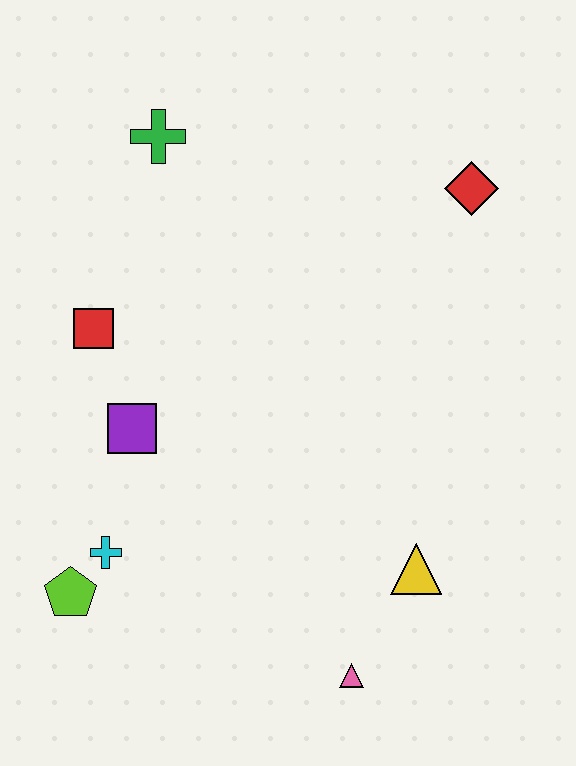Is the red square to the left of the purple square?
Yes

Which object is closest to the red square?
The purple square is closest to the red square.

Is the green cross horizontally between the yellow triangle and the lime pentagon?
Yes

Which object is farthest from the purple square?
The red diamond is farthest from the purple square.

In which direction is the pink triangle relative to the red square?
The pink triangle is below the red square.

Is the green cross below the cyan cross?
No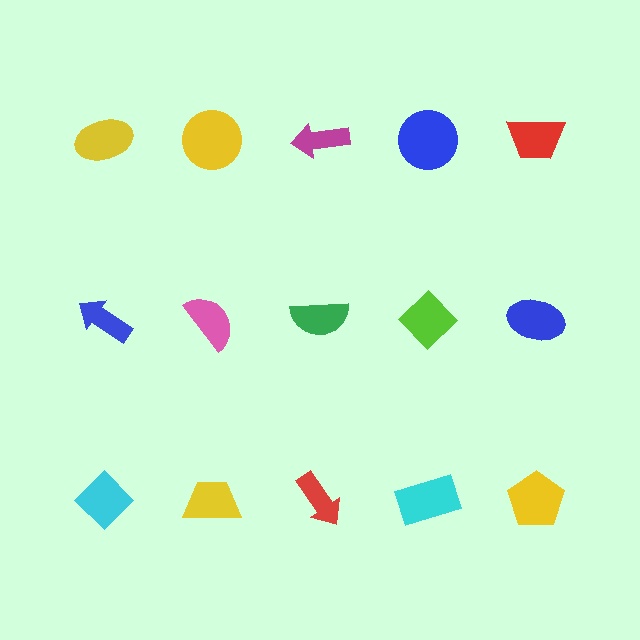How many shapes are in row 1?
5 shapes.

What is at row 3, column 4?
A cyan rectangle.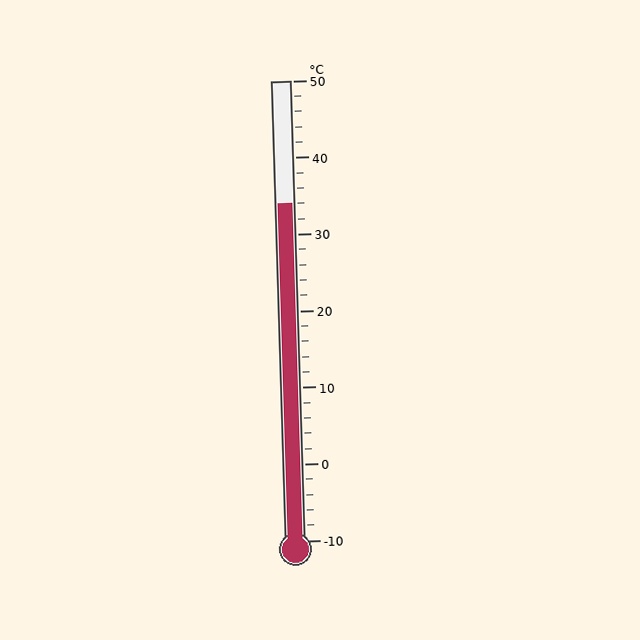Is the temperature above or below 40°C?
The temperature is below 40°C.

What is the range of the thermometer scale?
The thermometer scale ranges from -10°C to 50°C.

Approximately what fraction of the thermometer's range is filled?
The thermometer is filled to approximately 75% of its range.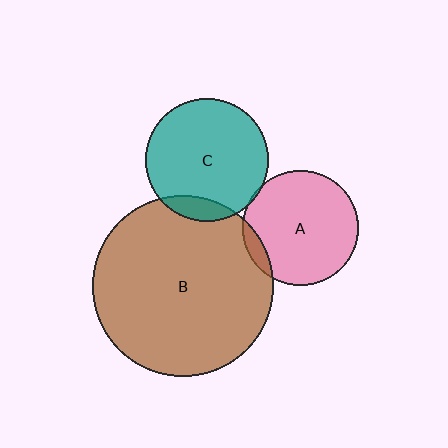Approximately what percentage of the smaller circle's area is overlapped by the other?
Approximately 5%.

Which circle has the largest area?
Circle B (brown).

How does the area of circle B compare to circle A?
Approximately 2.5 times.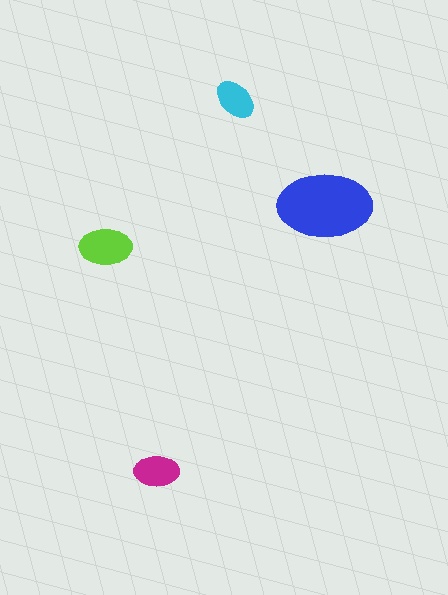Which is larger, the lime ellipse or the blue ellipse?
The blue one.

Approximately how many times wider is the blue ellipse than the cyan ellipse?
About 2 times wider.